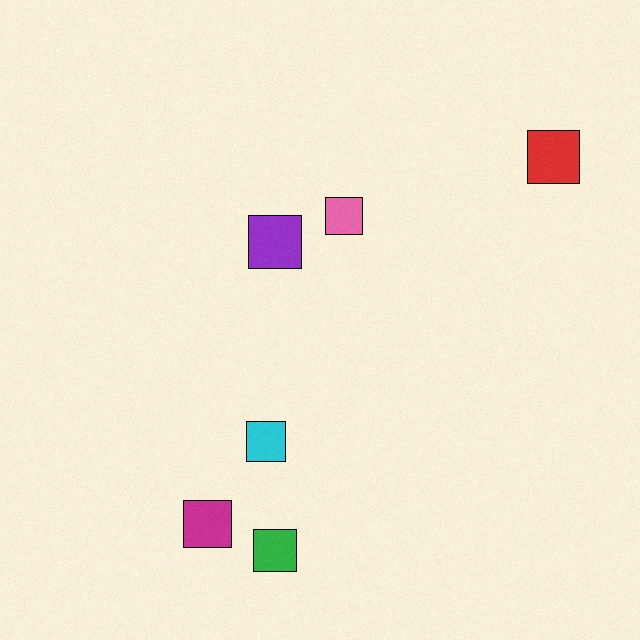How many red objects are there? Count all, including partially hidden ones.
There is 1 red object.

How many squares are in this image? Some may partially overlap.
There are 6 squares.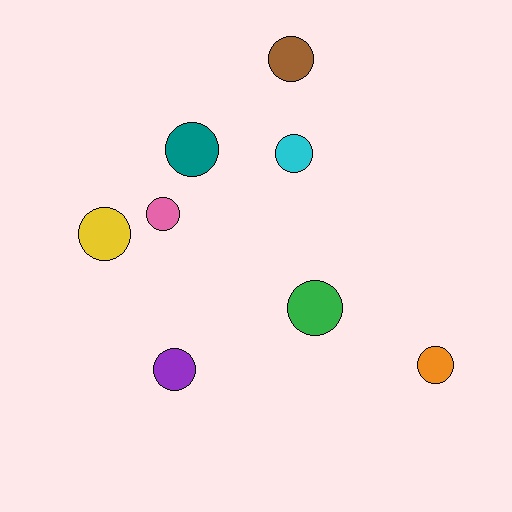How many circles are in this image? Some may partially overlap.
There are 8 circles.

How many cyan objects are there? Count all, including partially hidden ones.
There is 1 cyan object.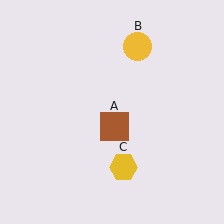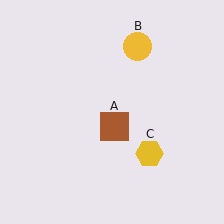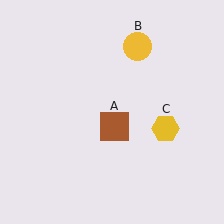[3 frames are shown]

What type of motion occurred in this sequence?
The yellow hexagon (object C) rotated counterclockwise around the center of the scene.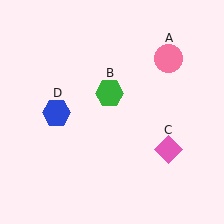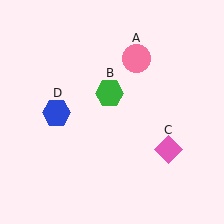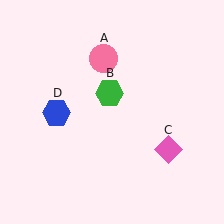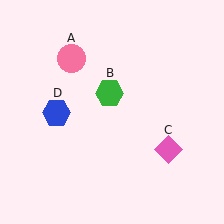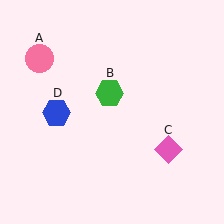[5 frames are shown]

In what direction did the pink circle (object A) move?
The pink circle (object A) moved left.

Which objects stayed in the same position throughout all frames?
Green hexagon (object B) and pink diamond (object C) and blue hexagon (object D) remained stationary.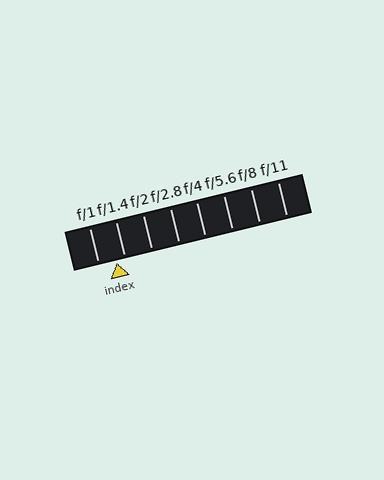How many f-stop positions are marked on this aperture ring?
There are 8 f-stop positions marked.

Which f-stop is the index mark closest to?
The index mark is closest to f/1.4.